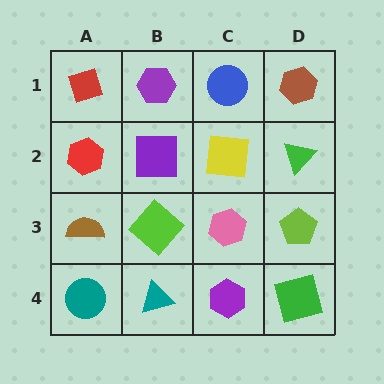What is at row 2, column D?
A green triangle.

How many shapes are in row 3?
4 shapes.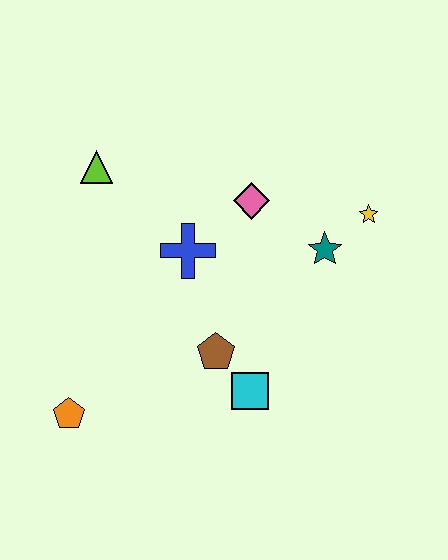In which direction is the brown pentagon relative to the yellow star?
The brown pentagon is to the left of the yellow star.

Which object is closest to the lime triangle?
The blue cross is closest to the lime triangle.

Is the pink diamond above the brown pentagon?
Yes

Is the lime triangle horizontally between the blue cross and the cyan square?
No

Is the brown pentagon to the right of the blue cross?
Yes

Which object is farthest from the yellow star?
The orange pentagon is farthest from the yellow star.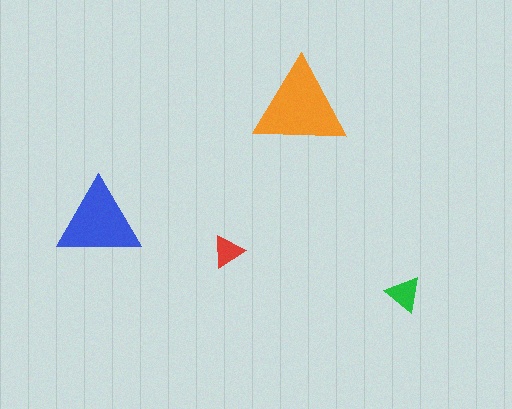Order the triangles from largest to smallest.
the orange one, the blue one, the green one, the red one.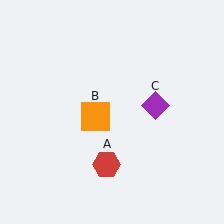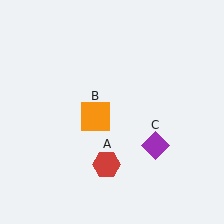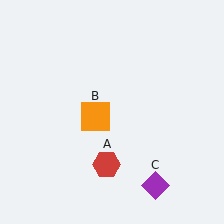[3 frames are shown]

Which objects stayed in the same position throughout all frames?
Red hexagon (object A) and orange square (object B) remained stationary.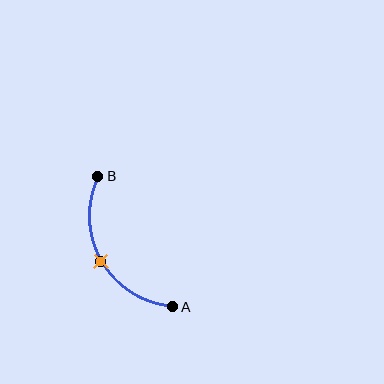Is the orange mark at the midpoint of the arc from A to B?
Yes. The orange mark lies on the arc at equal arc-length from both A and B — it is the arc midpoint.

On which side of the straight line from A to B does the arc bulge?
The arc bulges to the left of the straight line connecting A and B.